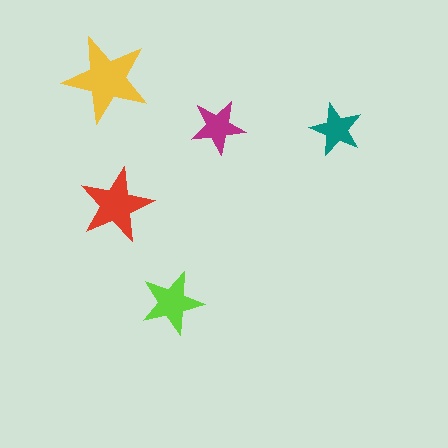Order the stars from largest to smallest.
the yellow one, the red one, the lime one, the magenta one, the teal one.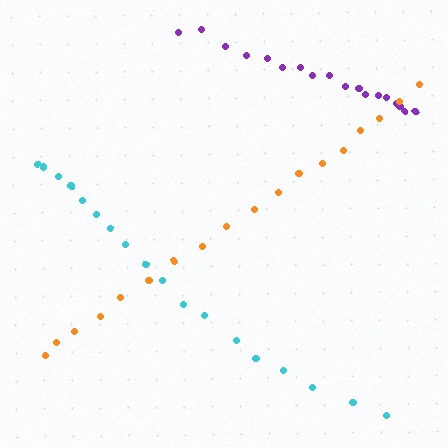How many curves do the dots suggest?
There are 3 distinct paths.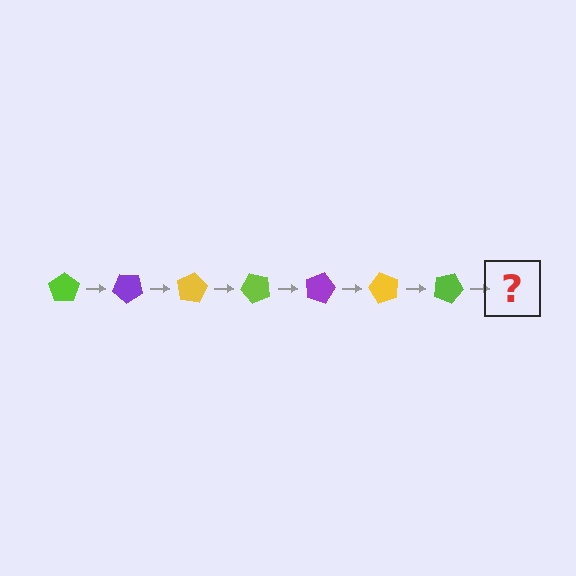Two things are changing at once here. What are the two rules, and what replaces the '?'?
The two rules are that it rotates 40 degrees each step and the color cycles through lime, purple, and yellow. The '?' should be a purple pentagon, rotated 280 degrees from the start.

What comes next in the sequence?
The next element should be a purple pentagon, rotated 280 degrees from the start.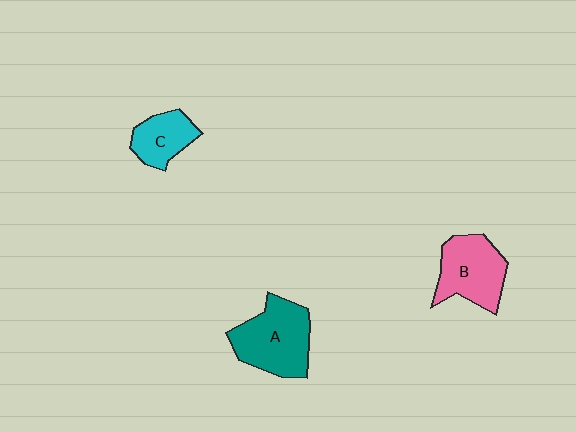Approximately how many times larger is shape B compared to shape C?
Approximately 1.5 times.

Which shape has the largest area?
Shape A (teal).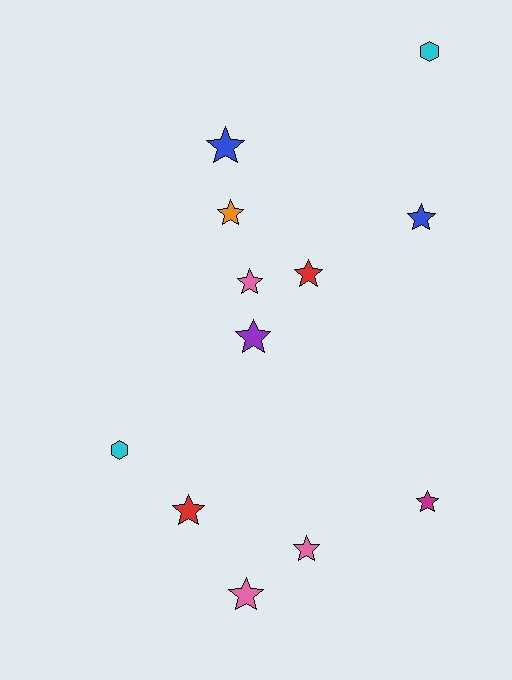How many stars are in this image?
There are 10 stars.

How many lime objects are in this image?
There are no lime objects.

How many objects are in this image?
There are 12 objects.